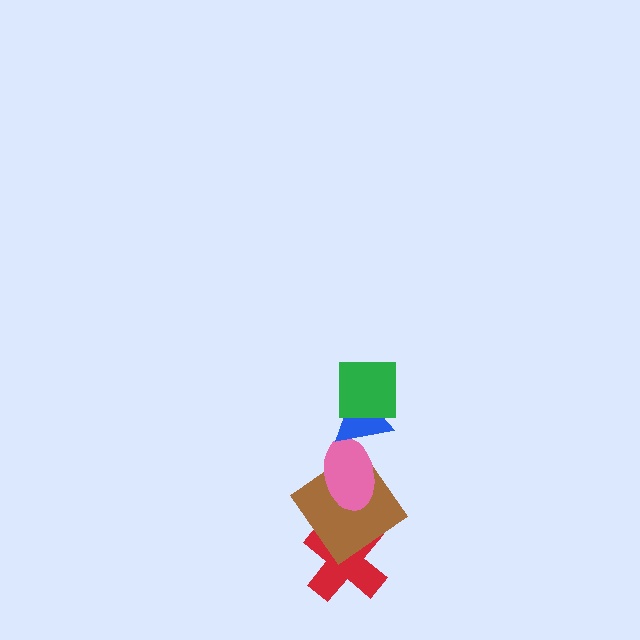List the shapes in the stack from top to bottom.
From top to bottom: the green square, the blue triangle, the pink ellipse, the brown diamond, the red cross.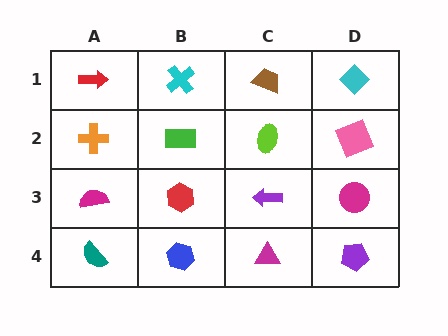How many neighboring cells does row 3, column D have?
3.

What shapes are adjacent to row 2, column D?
A cyan diamond (row 1, column D), a magenta circle (row 3, column D), a lime ellipse (row 2, column C).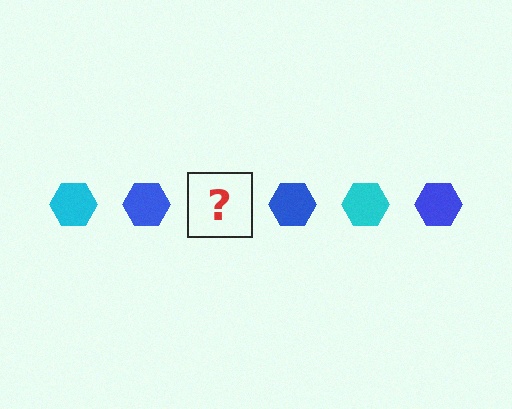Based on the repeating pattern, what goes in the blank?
The blank should be a cyan hexagon.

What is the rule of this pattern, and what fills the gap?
The rule is that the pattern cycles through cyan, blue hexagons. The gap should be filled with a cyan hexagon.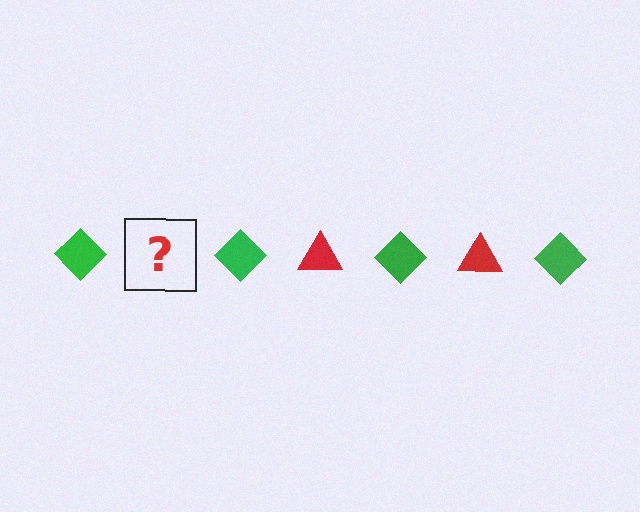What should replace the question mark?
The question mark should be replaced with a red triangle.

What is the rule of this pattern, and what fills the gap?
The rule is that the pattern alternates between green diamond and red triangle. The gap should be filled with a red triangle.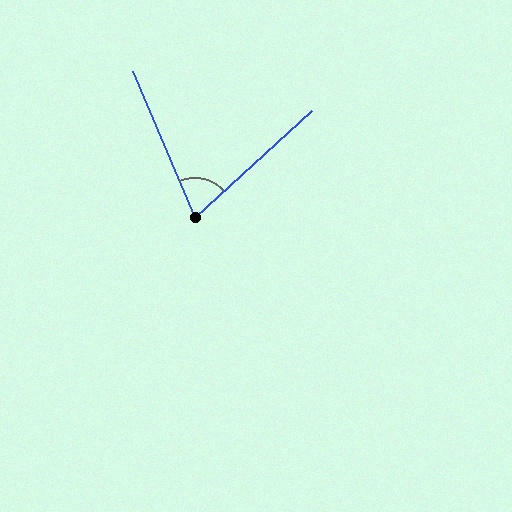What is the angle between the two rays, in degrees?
Approximately 71 degrees.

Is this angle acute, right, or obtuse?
It is acute.